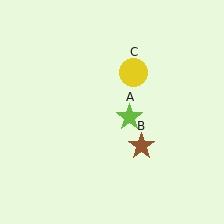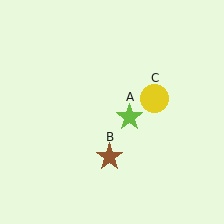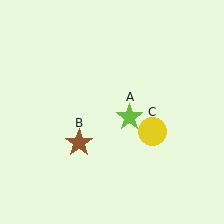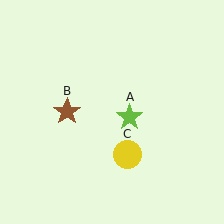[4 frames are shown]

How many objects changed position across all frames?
2 objects changed position: brown star (object B), yellow circle (object C).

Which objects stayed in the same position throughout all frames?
Lime star (object A) remained stationary.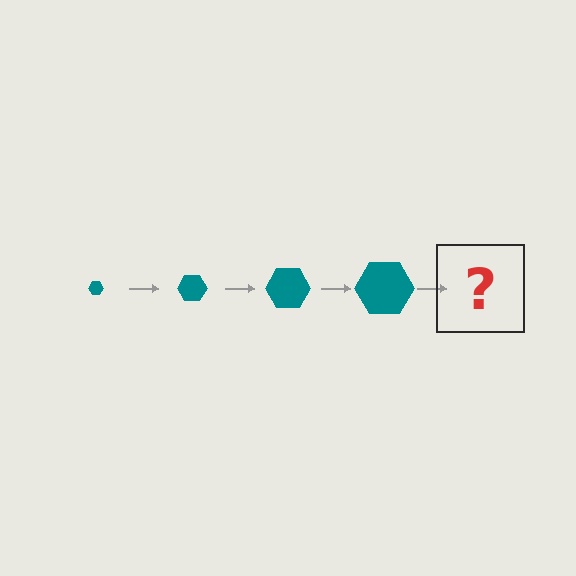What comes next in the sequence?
The next element should be a teal hexagon, larger than the previous one.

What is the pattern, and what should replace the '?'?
The pattern is that the hexagon gets progressively larger each step. The '?' should be a teal hexagon, larger than the previous one.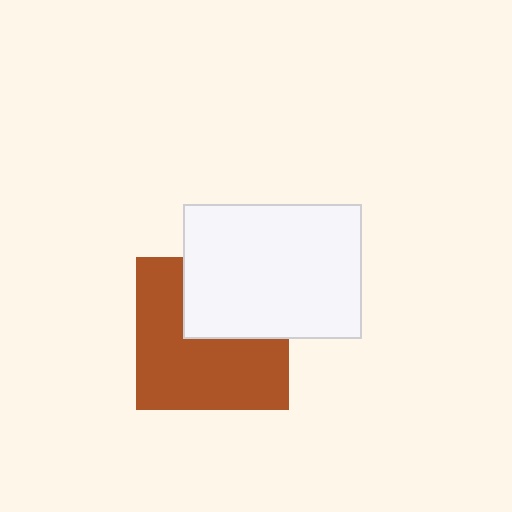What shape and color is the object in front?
The object in front is a white rectangle.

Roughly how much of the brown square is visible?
About half of it is visible (roughly 63%).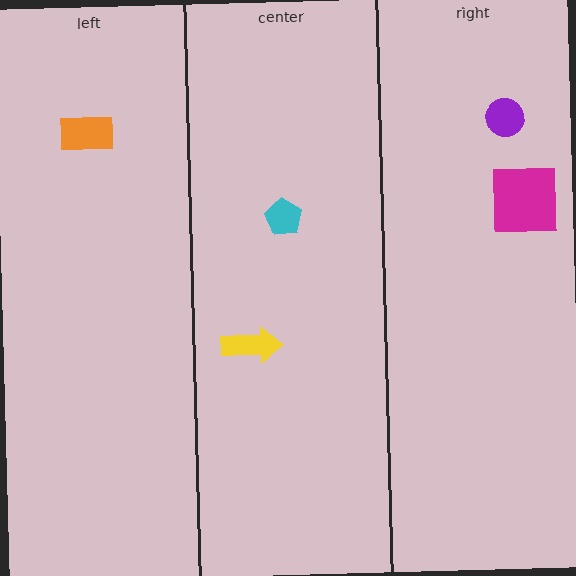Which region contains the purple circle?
The right region.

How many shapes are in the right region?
2.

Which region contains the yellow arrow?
The center region.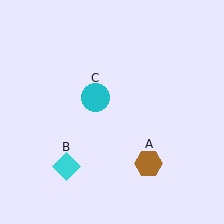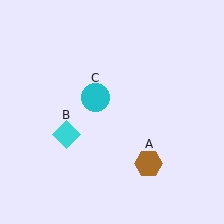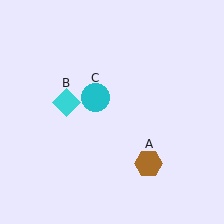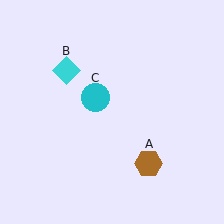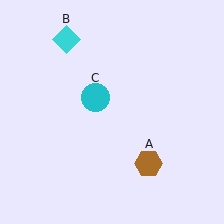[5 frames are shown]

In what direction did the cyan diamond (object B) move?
The cyan diamond (object B) moved up.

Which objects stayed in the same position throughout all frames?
Brown hexagon (object A) and cyan circle (object C) remained stationary.